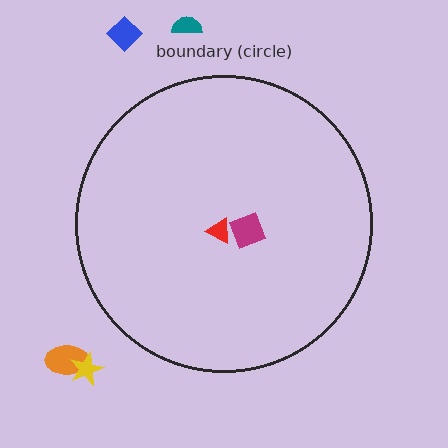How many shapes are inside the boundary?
2 inside, 4 outside.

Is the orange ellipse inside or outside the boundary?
Outside.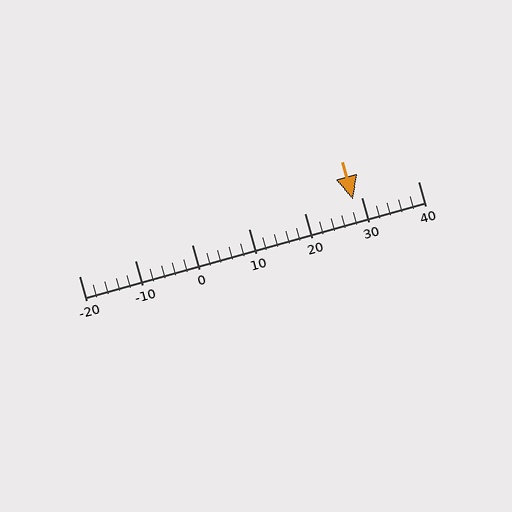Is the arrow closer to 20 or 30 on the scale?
The arrow is closer to 30.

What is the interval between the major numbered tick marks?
The major tick marks are spaced 10 units apart.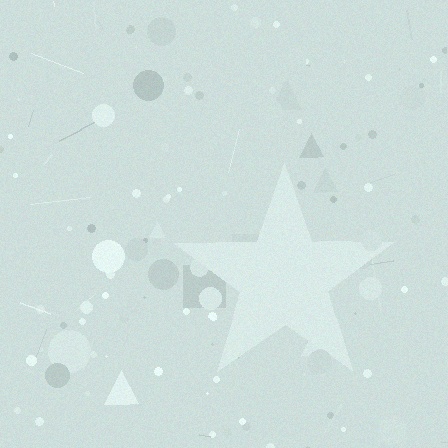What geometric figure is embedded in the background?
A star is embedded in the background.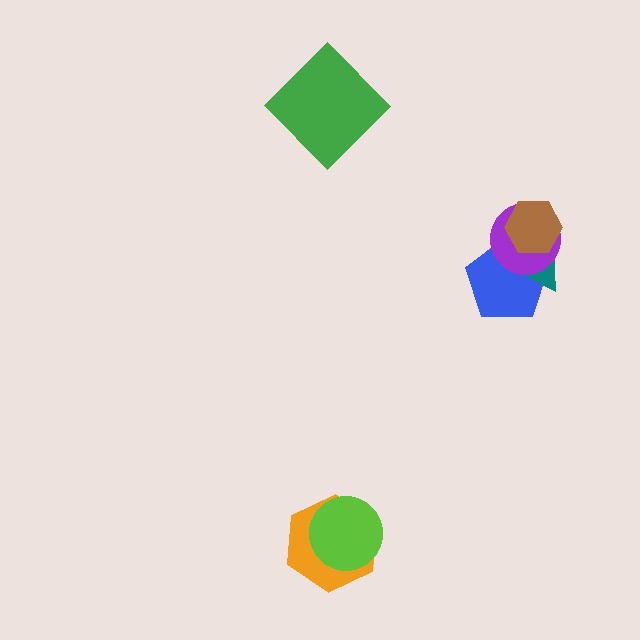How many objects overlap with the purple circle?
3 objects overlap with the purple circle.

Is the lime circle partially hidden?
No, no other shape covers it.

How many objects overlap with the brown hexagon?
3 objects overlap with the brown hexagon.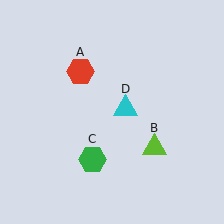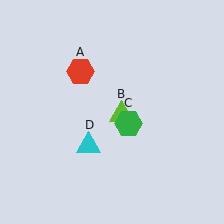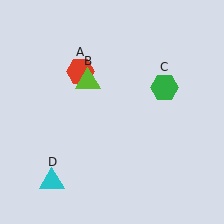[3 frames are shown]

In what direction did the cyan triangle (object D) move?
The cyan triangle (object D) moved down and to the left.